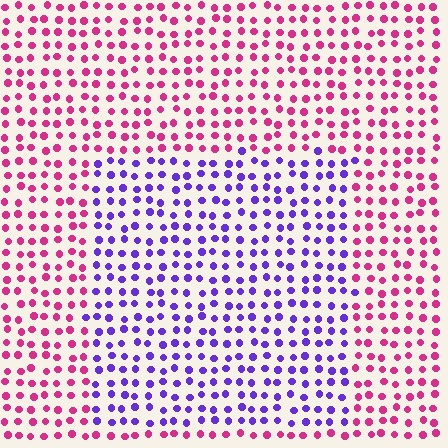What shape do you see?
I see a rectangle.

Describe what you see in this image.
The image is filled with small magenta elements in a uniform arrangement. A rectangle-shaped region is visible where the elements are tinted to a slightly different hue, forming a subtle color boundary.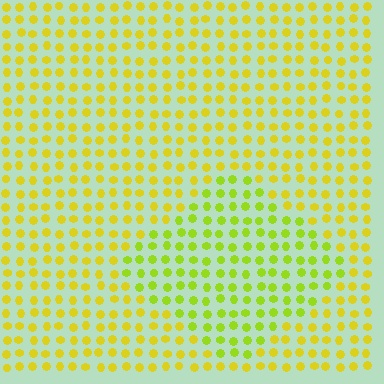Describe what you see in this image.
The image is filled with small yellow elements in a uniform arrangement. A diamond-shaped region is visible where the elements are tinted to a slightly different hue, forming a subtle color boundary.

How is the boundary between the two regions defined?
The boundary is defined purely by a slight shift in hue (about 25 degrees). Spacing, size, and orientation are identical on both sides.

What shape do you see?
I see a diamond.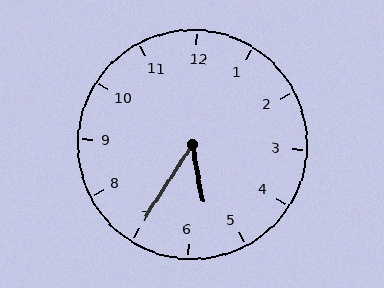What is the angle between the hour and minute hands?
Approximately 42 degrees.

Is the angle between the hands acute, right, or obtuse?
It is acute.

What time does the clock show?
5:35.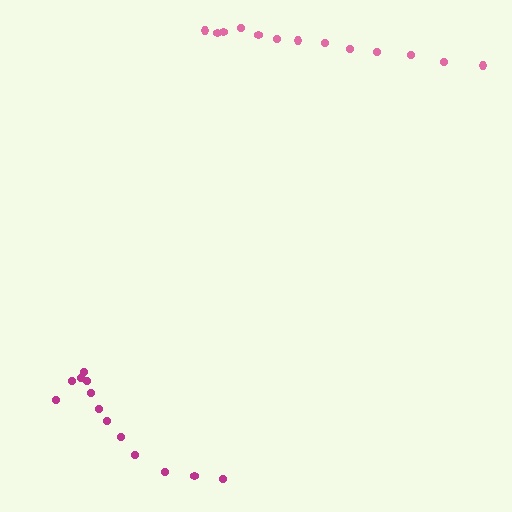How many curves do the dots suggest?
There are 2 distinct paths.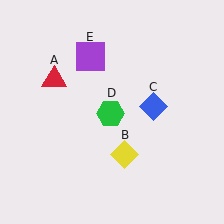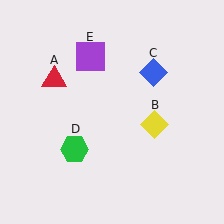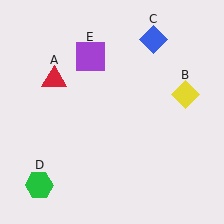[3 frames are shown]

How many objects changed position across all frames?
3 objects changed position: yellow diamond (object B), blue diamond (object C), green hexagon (object D).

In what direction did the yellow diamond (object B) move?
The yellow diamond (object B) moved up and to the right.